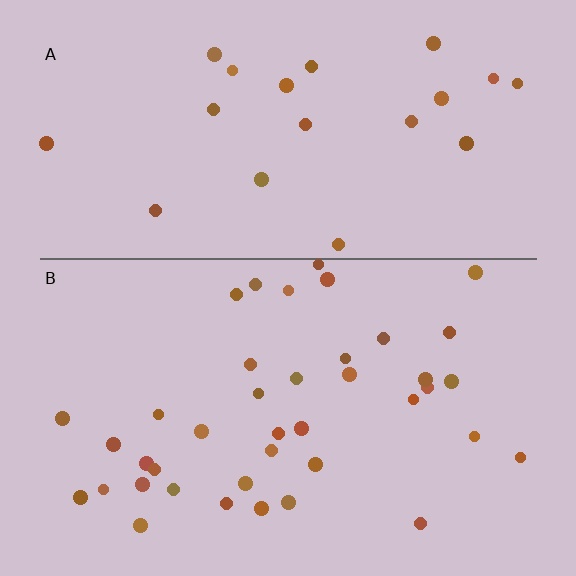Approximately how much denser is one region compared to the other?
Approximately 1.9× — region B over region A.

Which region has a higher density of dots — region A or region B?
B (the bottom).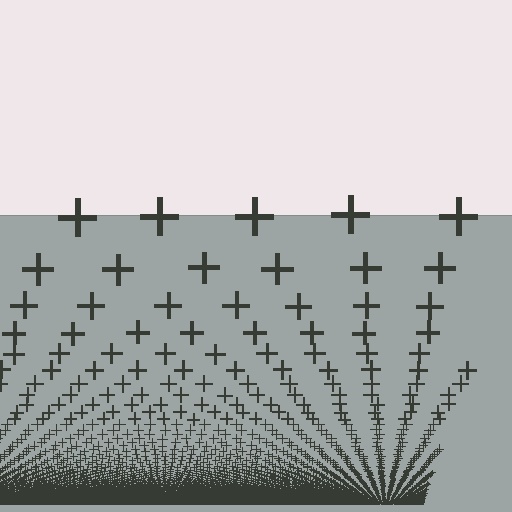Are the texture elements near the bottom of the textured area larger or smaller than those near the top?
Smaller. The gradient is inverted — elements near the bottom are smaller and denser.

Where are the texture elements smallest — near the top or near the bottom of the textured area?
Near the bottom.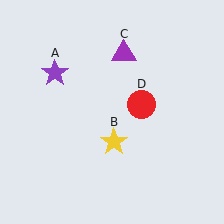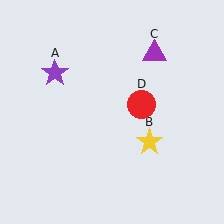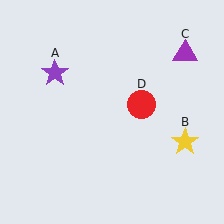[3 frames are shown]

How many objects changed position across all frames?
2 objects changed position: yellow star (object B), purple triangle (object C).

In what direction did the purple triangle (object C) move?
The purple triangle (object C) moved right.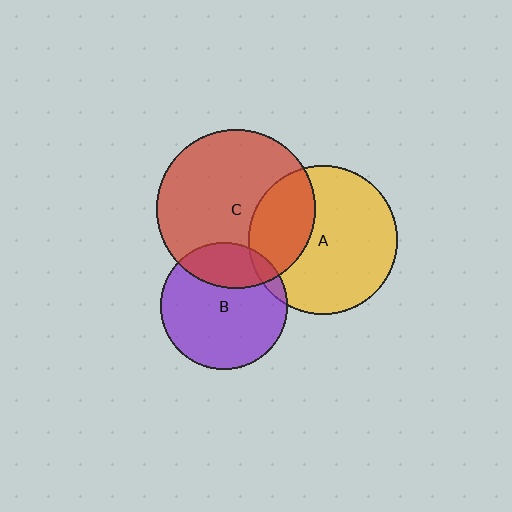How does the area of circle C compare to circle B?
Approximately 1.6 times.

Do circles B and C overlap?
Yes.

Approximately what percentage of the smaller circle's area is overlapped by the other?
Approximately 25%.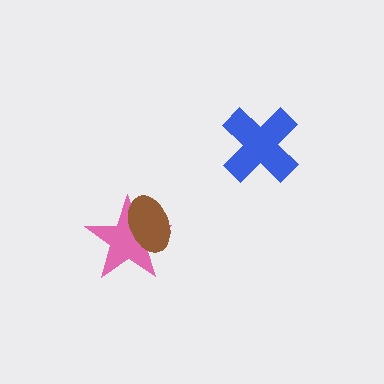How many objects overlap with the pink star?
1 object overlaps with the pink star.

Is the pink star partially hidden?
Yes, it is partially covered by another shape.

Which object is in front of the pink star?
The brown ellipse is in front of the pink star.